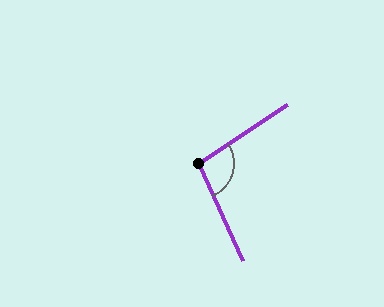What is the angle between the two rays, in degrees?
Approximately 99 degrees.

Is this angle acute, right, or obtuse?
It is obtuse.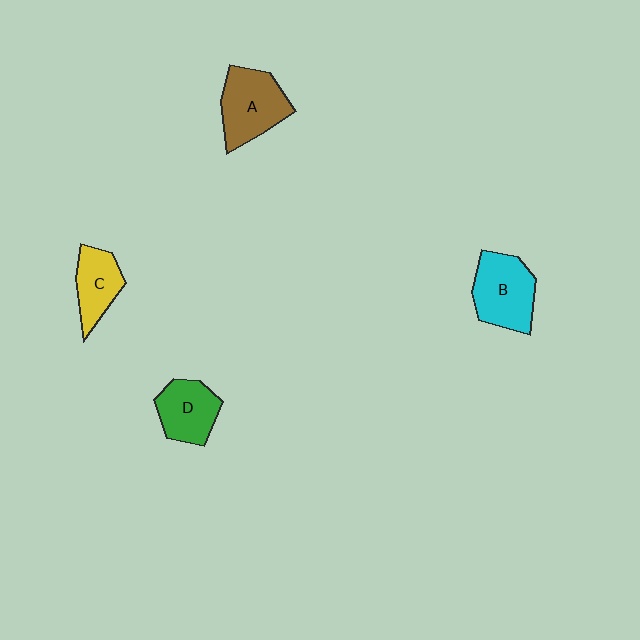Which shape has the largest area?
Shape A (brown).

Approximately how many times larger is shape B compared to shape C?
Approximately 1.4 times.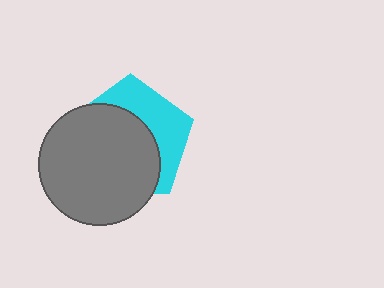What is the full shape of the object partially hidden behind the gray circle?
The partially hidden object is a cyan pentagon.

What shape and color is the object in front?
The object in front is a gray circle.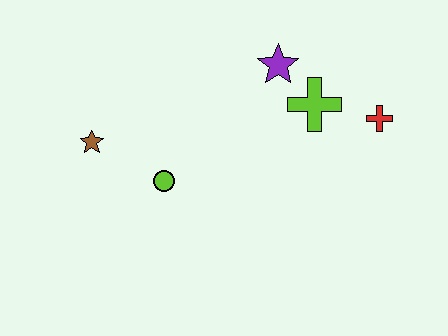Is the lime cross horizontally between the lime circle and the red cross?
Yes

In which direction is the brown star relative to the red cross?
The brown star is to the left of the red cross.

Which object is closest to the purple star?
The lime cross is closest to the purple star.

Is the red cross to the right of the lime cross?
Yes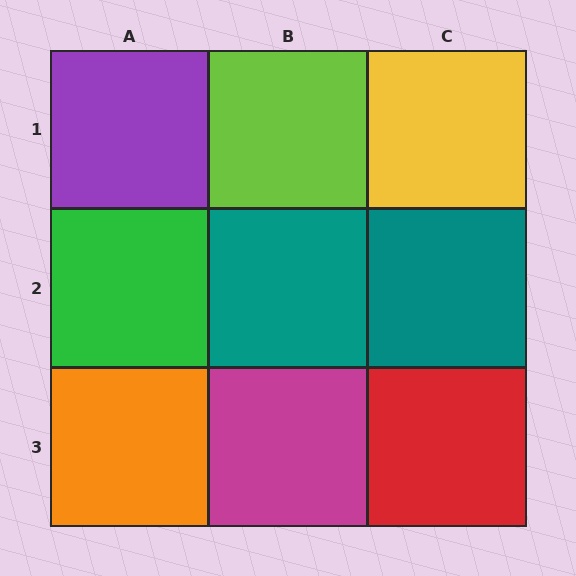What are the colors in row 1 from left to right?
Purple, lime, yellow.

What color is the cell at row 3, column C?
Red.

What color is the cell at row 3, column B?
Magenta.